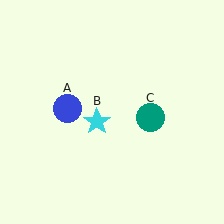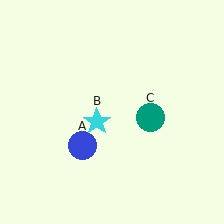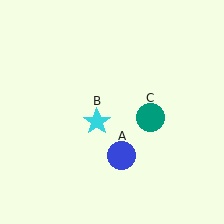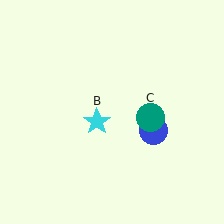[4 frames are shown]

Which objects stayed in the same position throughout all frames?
Cyan star (object B) and teal circle (object C) remained stationary.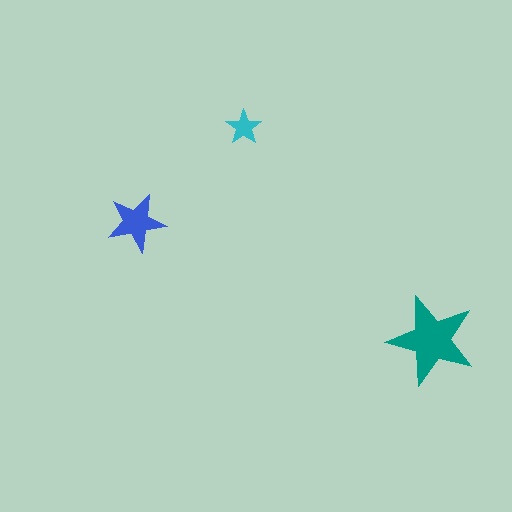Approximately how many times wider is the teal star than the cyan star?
About 2.5 times wider.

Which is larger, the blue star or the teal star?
The teal one.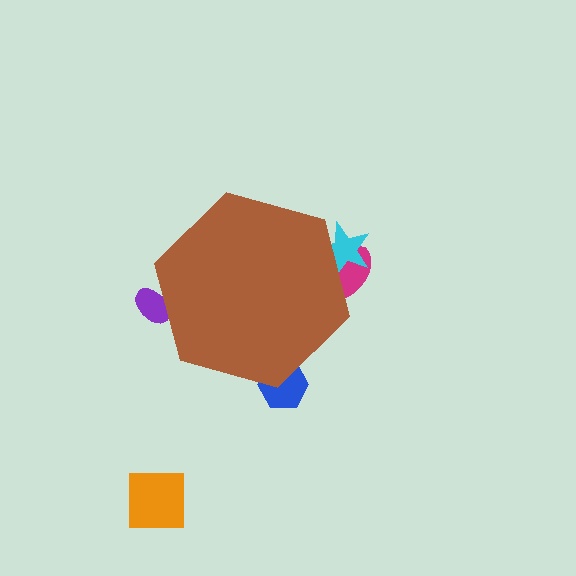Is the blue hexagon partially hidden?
Yes, the blue hexagon is partially hidden behind the brown hexagon.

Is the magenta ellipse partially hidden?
Yes, the magenta ellipse is partially hidden behind the brown hexagon.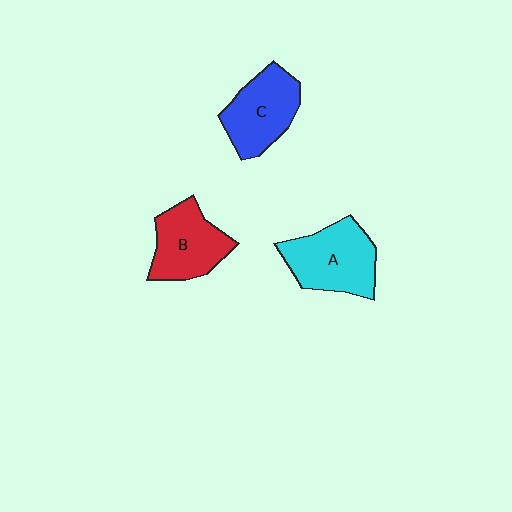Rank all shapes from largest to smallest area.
From largest to smallest: A (cyan), C (blue), B (red).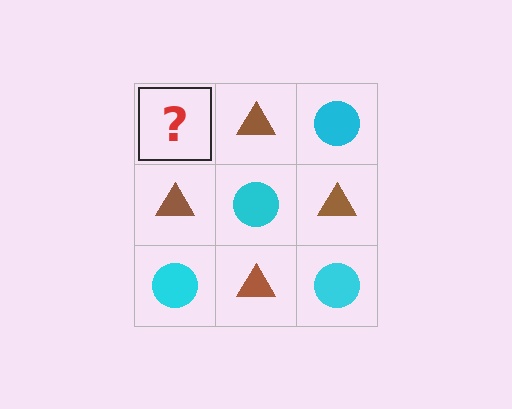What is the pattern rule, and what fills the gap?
The rule is that it alternates cyan circle and brown triangle in a checkerboard pattern. The gap should be filled with a cyan circle.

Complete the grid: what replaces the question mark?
The question mark should be replaced with a cyan circle.